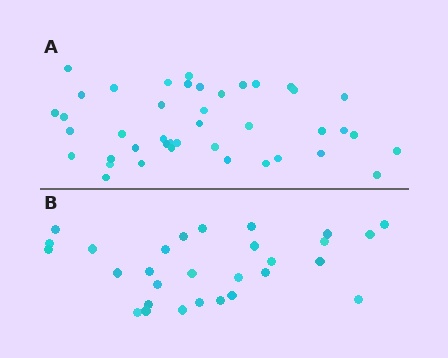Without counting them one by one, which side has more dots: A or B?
Region A (the top region) has more dots.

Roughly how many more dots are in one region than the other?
Region A has approximately 15 more dots than region B.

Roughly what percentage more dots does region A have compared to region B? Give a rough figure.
About 45% more.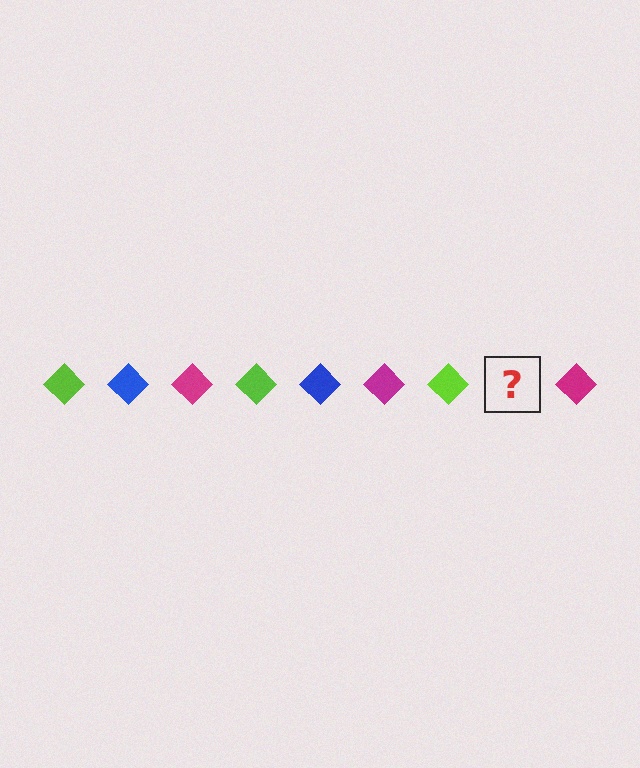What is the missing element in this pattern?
The missing element is a blue diamond.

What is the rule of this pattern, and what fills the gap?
The rule is that the pattern cycles through lime, blue, magenta diamonds. The gap should be filled with a blue diamond.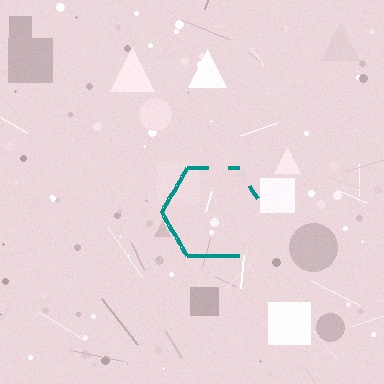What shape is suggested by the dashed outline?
The dashed outline suggests a hexagon.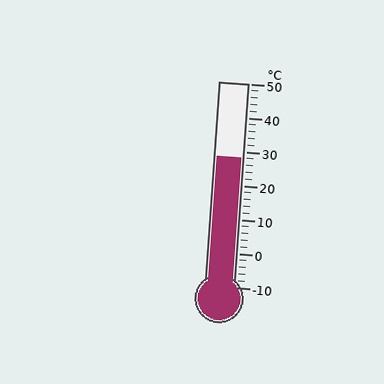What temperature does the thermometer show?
The thermometer shows approximately 28°C.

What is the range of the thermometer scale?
The thermometer scale ranges from -10°C to 50°C.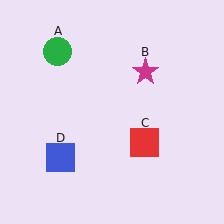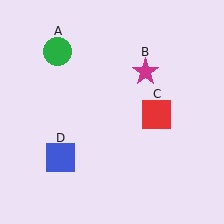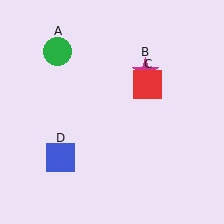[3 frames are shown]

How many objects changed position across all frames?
1 object changed position: red square (object C).